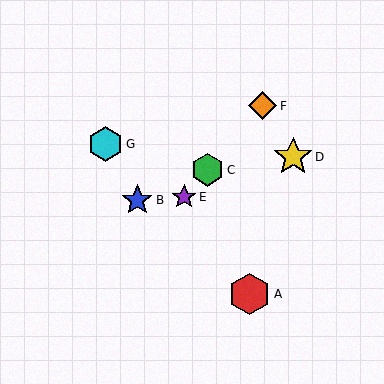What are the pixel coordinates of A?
Object A is at (250, 294).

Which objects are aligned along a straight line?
Objects C, E, F are aligned along a straight line.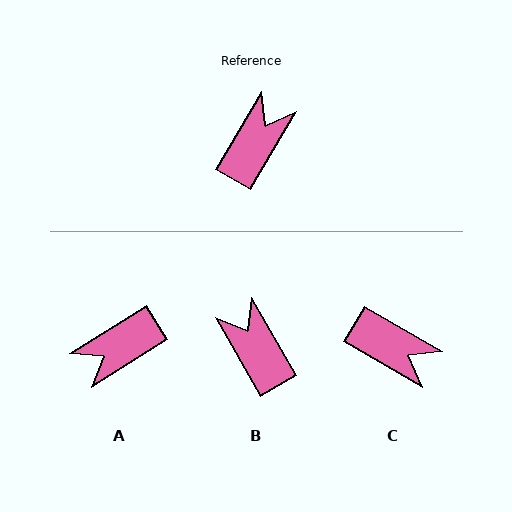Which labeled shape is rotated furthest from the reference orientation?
A, about 153 degrees away.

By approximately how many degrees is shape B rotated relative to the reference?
Approximately 60 degrees counter-clockwise.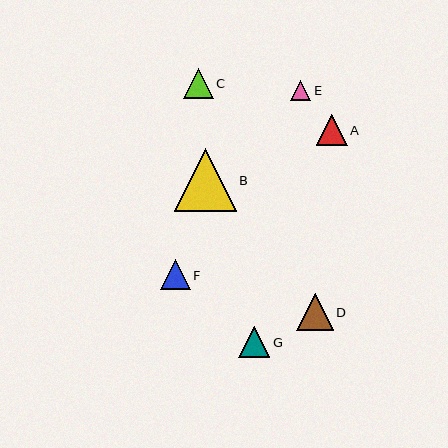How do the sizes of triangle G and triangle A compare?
Triangle G and triangle A are approximately the same size.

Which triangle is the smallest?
Triangle E is the smallest with a size of approximately 20 pixels.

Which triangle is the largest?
Triangle B is the largest with a size of approximately 62 pixels.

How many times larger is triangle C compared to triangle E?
Triangle C is approximately 1.5 times the size of triangle E.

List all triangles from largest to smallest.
From largest to smallest: B, D, G, A, F, C, E.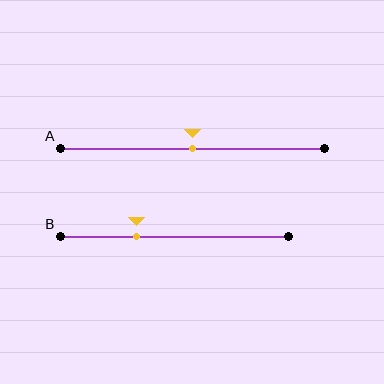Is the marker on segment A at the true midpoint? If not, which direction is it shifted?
Yes, the marker on segment A is at the true midpoint.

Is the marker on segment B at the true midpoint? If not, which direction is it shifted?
No, the marker on segment B is shifted to the left by about 16% of the segment length.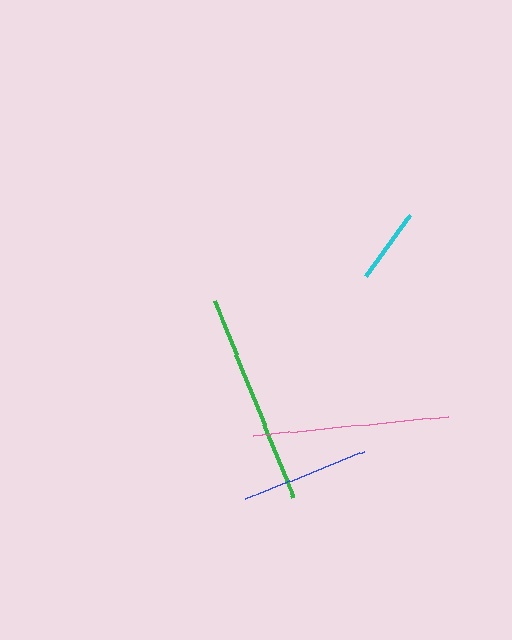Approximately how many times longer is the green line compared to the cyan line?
The green line is approximately 2.8 times the length of the cyan line.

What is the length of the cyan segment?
The cyan segment is approximately 75 pixels long.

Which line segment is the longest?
The green line is the longest at approximately 211 pixels.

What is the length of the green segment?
The green segment is approximately 211 pixels long.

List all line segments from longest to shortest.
From longest to shortest: green, pink, blue, cyan.